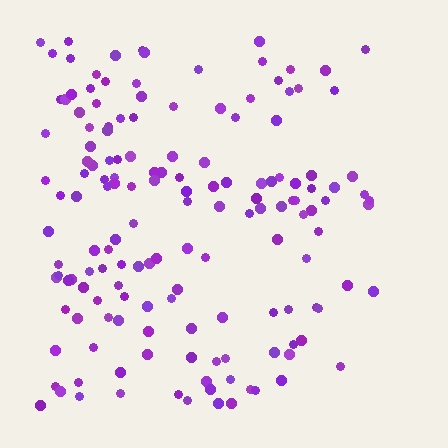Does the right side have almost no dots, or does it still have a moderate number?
Still a moderate number, just noticeably fewer than the left.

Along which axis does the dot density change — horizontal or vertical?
Horizontal.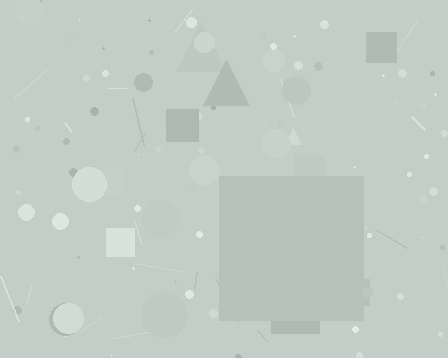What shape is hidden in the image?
A square is hidden in the image.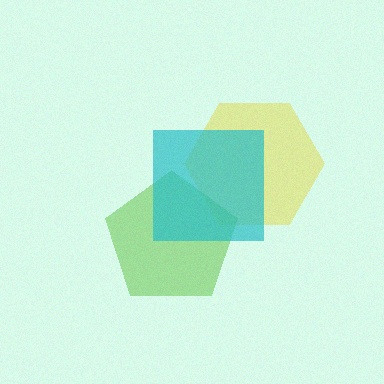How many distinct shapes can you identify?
There are 3 distinct shapes: a yellow hexagon, a lime pentagon, a cyan square.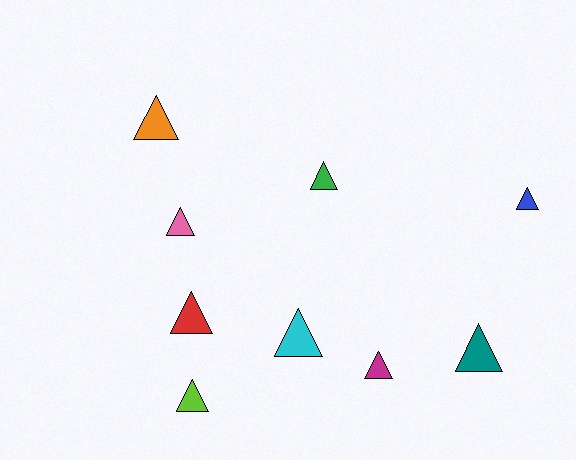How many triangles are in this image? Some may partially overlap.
There are 9 triangles.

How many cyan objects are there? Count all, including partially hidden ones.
There is 1 cyan object.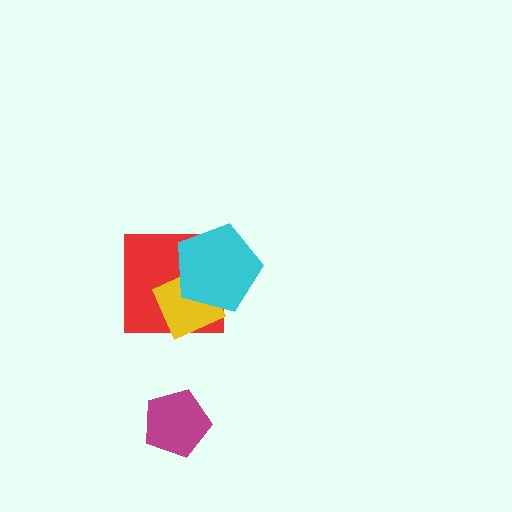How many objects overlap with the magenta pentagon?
0 objects overlap with the magenta pentagon.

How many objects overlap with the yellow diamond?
2 objects overlap with the yellow diamond.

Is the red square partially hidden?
Yes, it is partially covered by another shape.